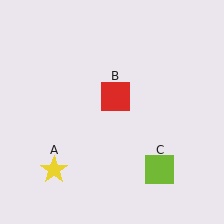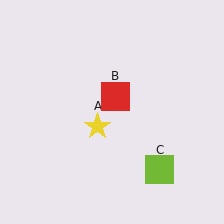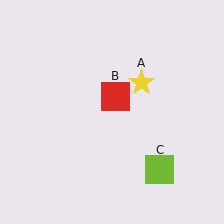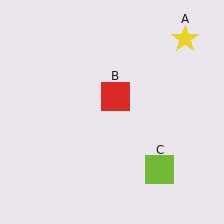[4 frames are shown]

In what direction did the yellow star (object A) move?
The yellow star (object A) moved up and to the right.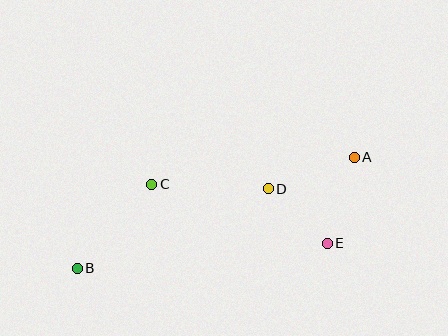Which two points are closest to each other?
Points D and E are closest to each other.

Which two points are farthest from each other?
Points A and B are farthest from each other.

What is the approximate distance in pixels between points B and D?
The distance between B and D is approximately 207 pixels.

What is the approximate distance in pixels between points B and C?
The distance between B and C is approximately 112 pixels.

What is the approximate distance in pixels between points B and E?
The distance between B and E is approximately 252 pixels.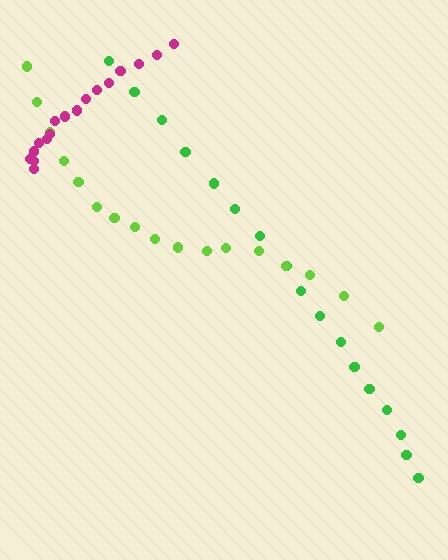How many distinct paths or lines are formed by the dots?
There are 3 distinct paths.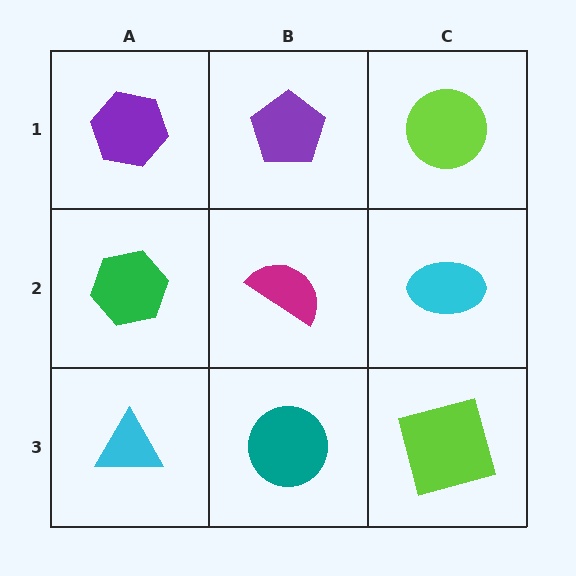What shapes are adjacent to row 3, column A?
A green hexagon (row 2, column A), a teal circle (row 3, column B).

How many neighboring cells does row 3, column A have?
2.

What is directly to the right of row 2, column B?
A cyan ellipse.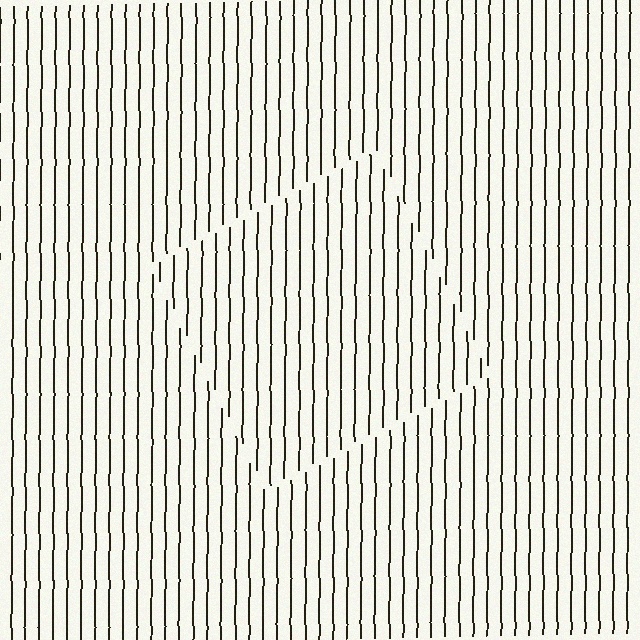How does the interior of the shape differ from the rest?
The interior of the shape contains the same grating, shifted by half a period — the contour is defined by the phase discontinuity where line-ends from the inner and outer gratings abut.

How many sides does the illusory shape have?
4 sides — the line-ends trace a square.